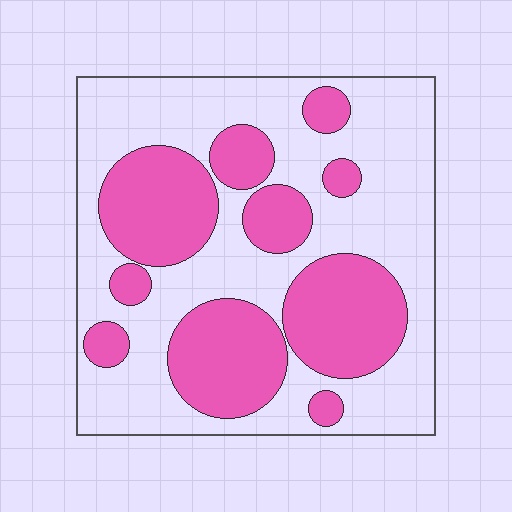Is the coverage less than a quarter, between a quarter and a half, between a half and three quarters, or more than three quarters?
Between a quarter and a half.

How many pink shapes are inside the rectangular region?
10.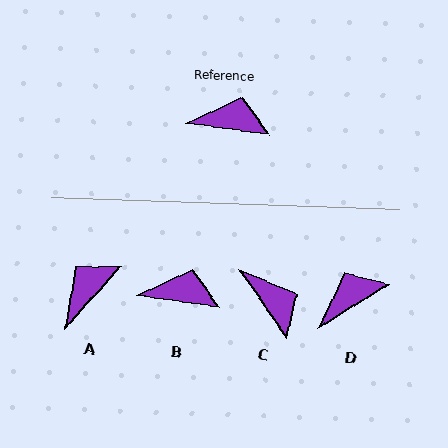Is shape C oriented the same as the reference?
No, it is off by about 48 degrees.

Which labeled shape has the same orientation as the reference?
B.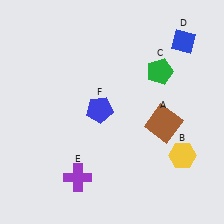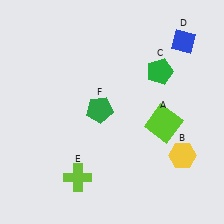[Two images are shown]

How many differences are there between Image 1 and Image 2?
There are 3 differences between the two images.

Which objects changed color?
A changed from brown to lime. E changed from purple to lime. F changed from blue to green.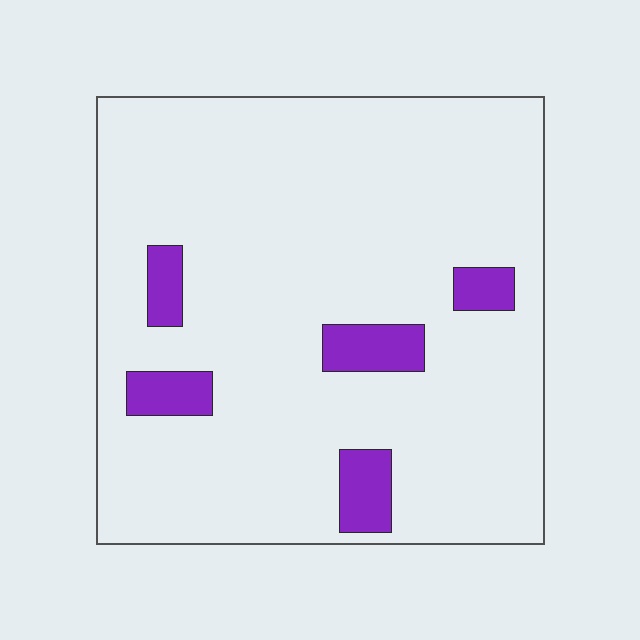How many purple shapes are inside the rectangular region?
5.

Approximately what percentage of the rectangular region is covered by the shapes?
Approximately 10%.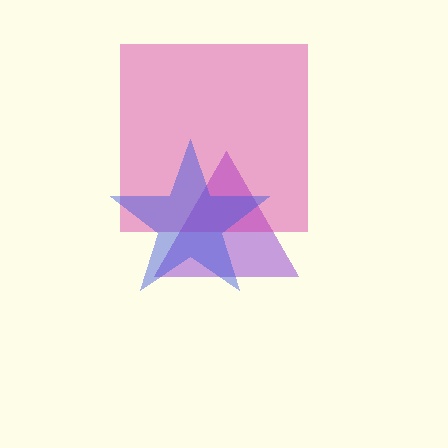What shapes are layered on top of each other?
The layered shapes are: a purple triangle, a magenta square, a blue star.